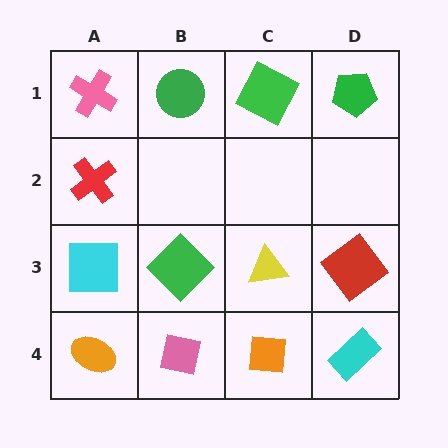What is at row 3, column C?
A yellow triangle.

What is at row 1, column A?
A pink cross.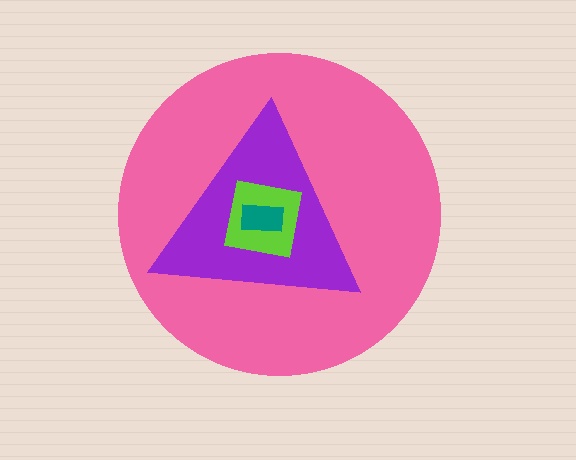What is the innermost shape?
The teal rectangle.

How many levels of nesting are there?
4.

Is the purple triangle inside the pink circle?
Yes.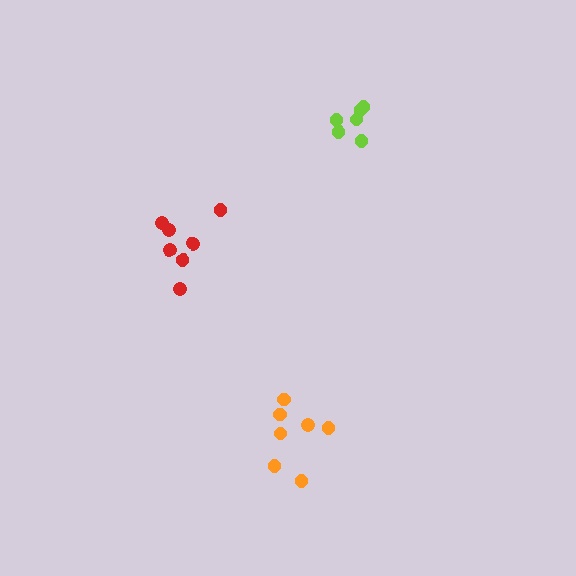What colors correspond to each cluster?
The clusters are colored: red, orange, lime.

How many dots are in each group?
Group 1: 7 dots, Group 2: 7 dots, Group 3: 6 dots (20 total).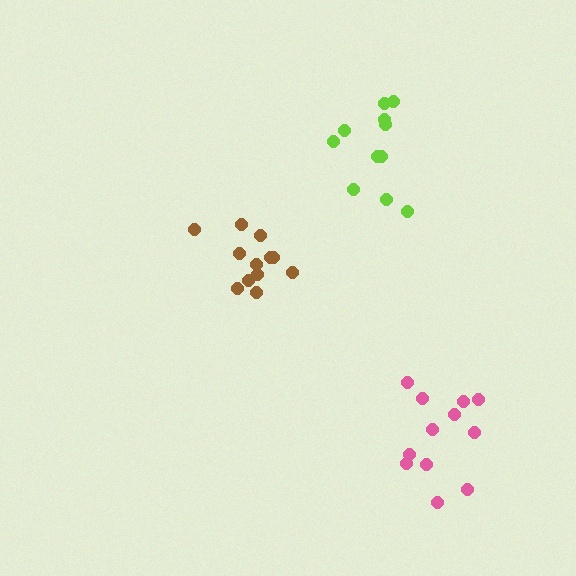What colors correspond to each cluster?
The clusters are colored: brown, lime, pink.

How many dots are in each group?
Group 1: 12 dots, Group 2: 11 dots, Group 3: 12 dots (35 total).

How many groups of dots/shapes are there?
There are 3 groups.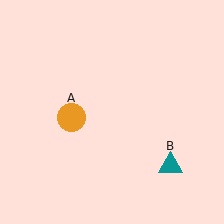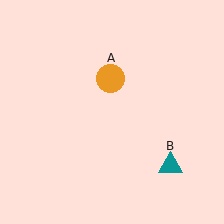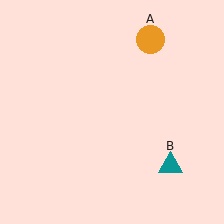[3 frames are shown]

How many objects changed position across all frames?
1 object changed position: orange circle (object A).